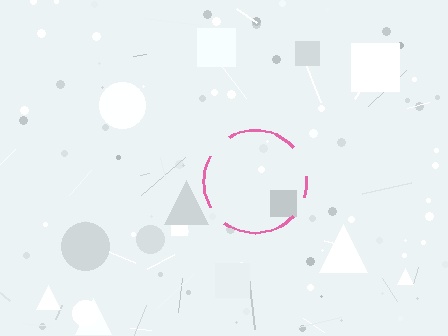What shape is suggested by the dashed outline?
The dashed outline suggests a circle.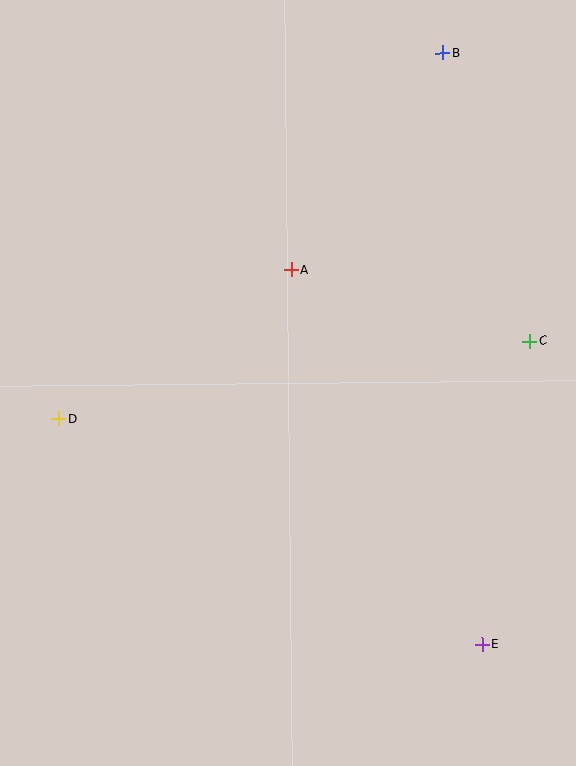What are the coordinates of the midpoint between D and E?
The midpoint between D and E is at (270, 532).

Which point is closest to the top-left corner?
Point A is closest to the top-left corner.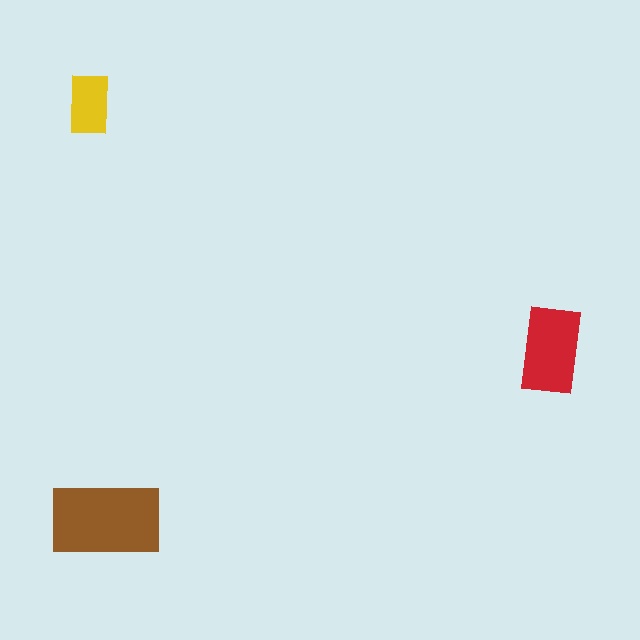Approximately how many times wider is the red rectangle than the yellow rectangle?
About 1.5 times wider.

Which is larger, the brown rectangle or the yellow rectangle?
The brown one.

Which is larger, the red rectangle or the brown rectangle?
The brown one.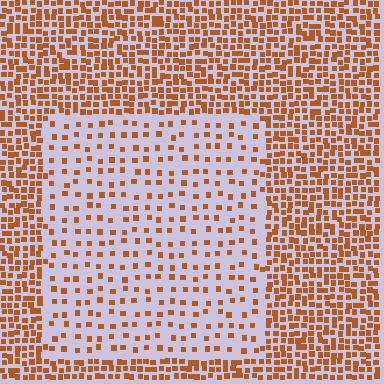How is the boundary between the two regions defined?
The boundary is defined by a change in element density (approximately 2.7x ratio). All elements are the same color, size, and shape.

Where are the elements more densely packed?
The elements are more densely packed outside the rectangle boundary.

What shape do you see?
I see a rectangle.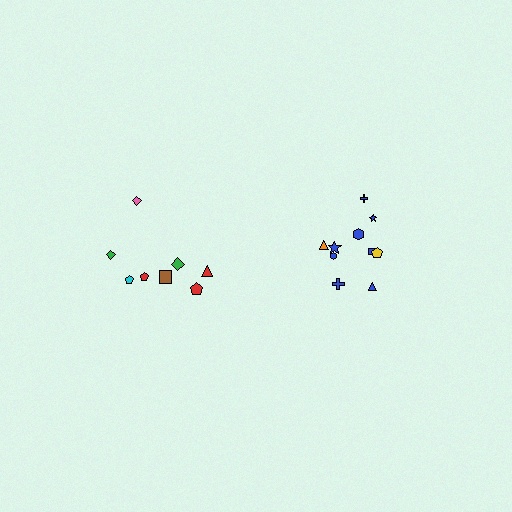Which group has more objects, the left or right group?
The right group.